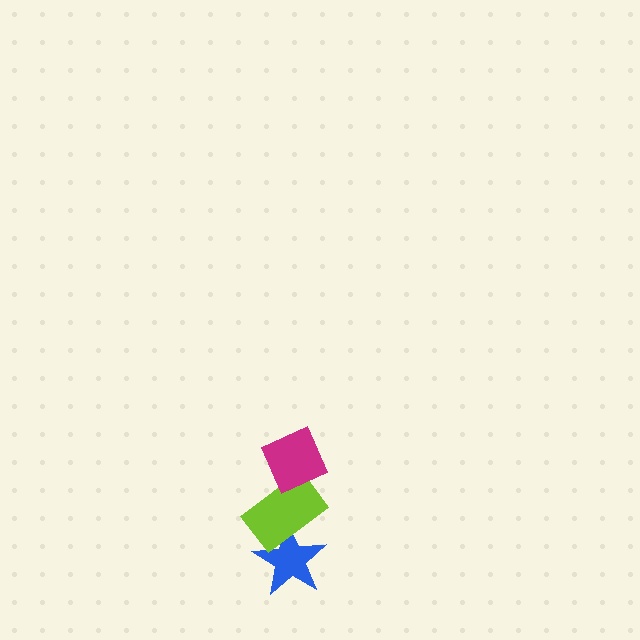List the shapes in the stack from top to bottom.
From top to bottom: the magenta diamond, the lime rectangle, the blue star.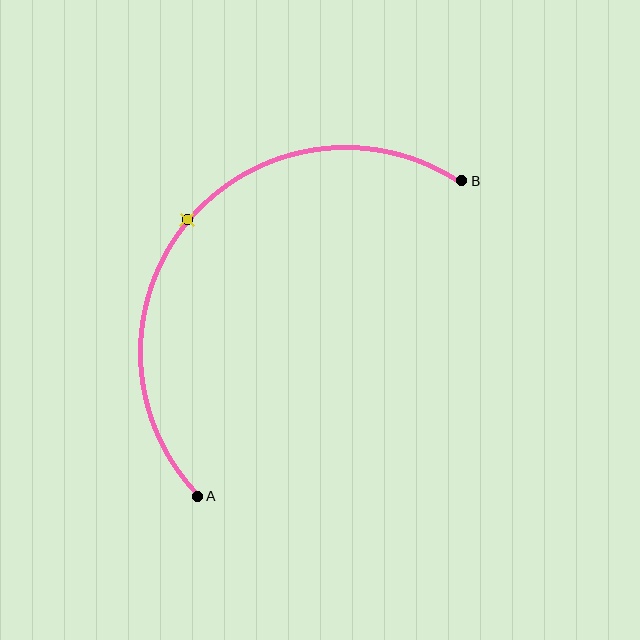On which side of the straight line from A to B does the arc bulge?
The arc bulges above and to the left of the straight line connecting A and B.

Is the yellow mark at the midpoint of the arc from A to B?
Yes. The yellow mark lies on the arc at equal arc-length from both A and B — it is the arc midpoint.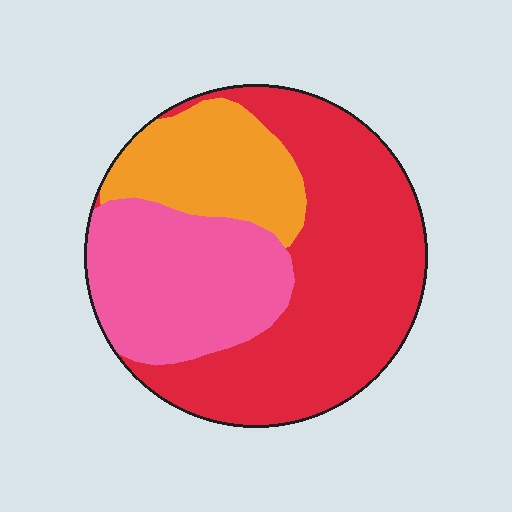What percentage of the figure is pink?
Pink covers roughly 30% of the figure.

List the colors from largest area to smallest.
From largest to smallest: red, pink, orange.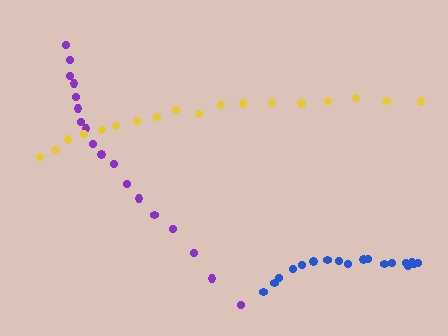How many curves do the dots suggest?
There are 3 distinct paths.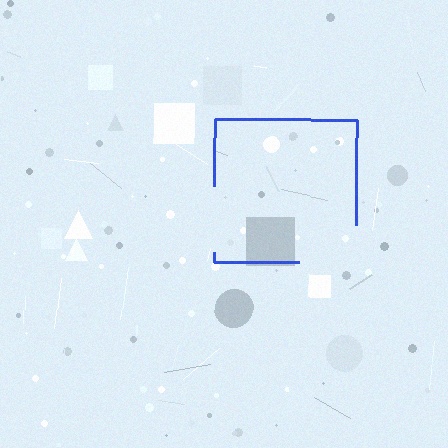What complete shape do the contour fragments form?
The contour fragments form a square.